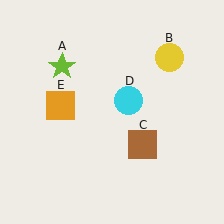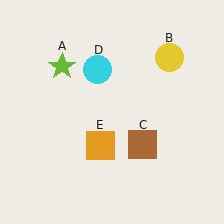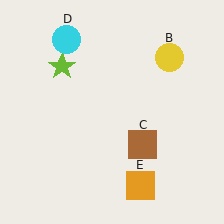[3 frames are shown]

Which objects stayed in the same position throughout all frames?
Lime star (object A) and yellow circle (object B) and brown square (object C) remained stationary.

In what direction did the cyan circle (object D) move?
The cyan circle (object D) moved up and to the left.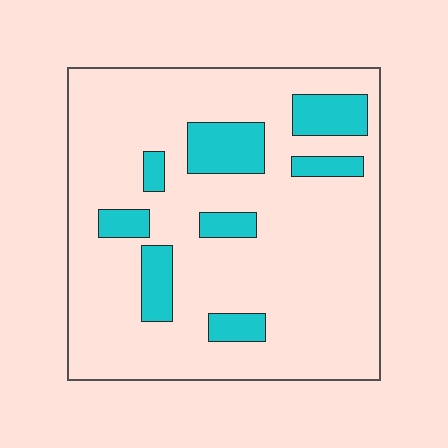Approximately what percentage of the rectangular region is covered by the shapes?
Approximately 15%.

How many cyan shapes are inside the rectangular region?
8.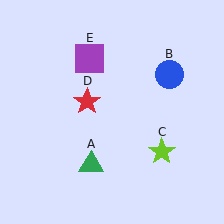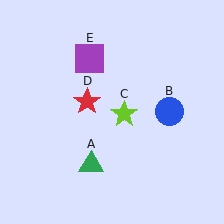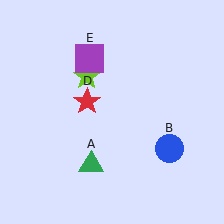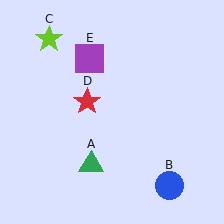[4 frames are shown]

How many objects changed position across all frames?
2 objects changed position: blue circle (object B), lime star (object C).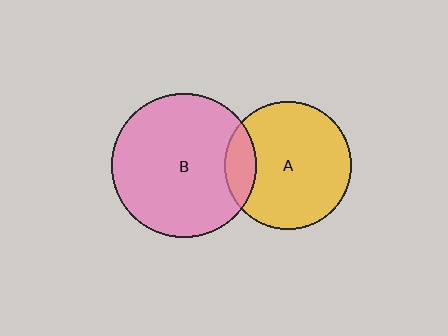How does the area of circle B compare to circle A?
Approximately 1.3 times.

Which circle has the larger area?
Circle B (pink).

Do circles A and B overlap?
Yes.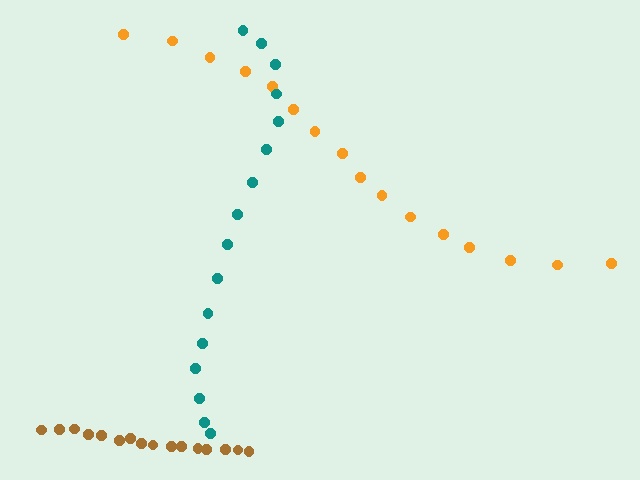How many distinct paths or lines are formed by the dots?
There are 3 distinct paths.